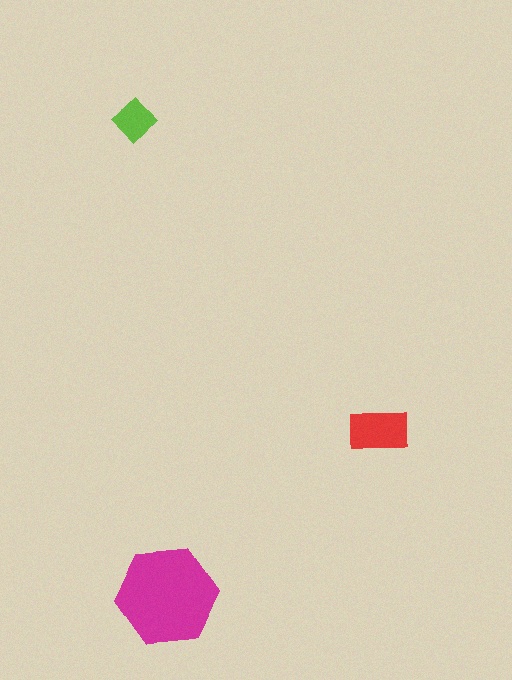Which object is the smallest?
The lime diamond.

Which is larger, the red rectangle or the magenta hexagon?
The magenta hexagon.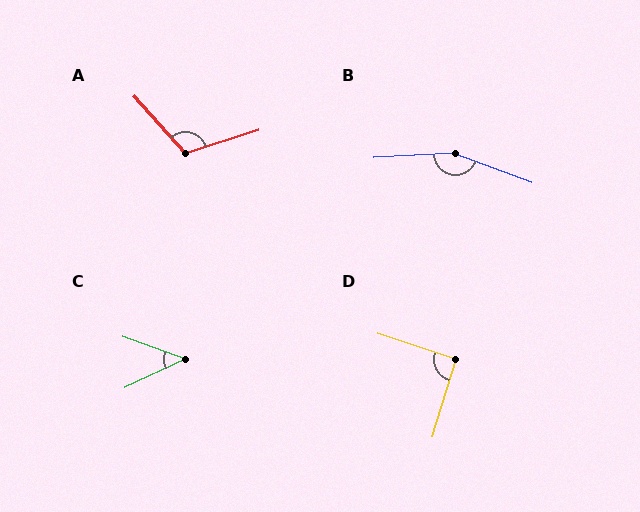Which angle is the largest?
B, at approximately 156 degrees.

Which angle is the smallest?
C, at approximately 45 degrees.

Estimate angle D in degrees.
Approximately 92 degrees.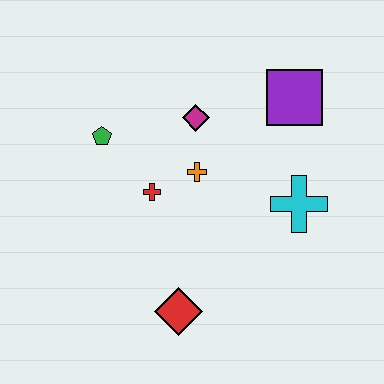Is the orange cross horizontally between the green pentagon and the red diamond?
No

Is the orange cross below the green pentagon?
Yes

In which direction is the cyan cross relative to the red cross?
The cyan cross is to the right of the red cross.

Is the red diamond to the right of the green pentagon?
Yes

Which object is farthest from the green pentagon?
The cyan cross is farthest from the green pentagon.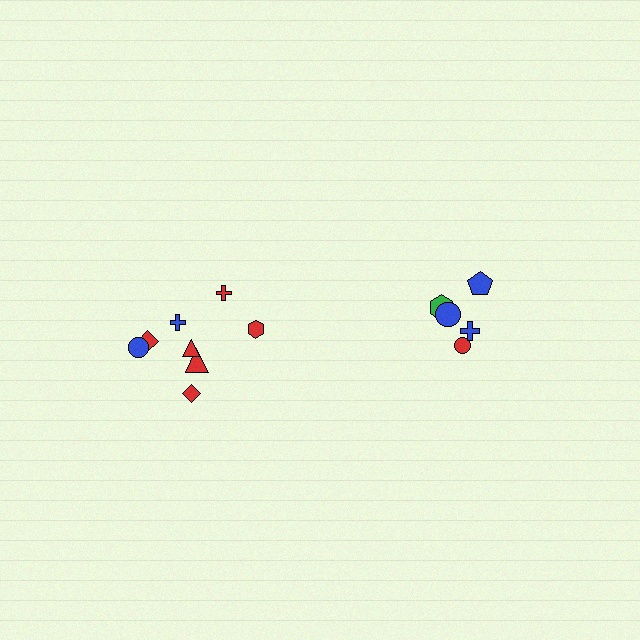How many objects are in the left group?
There are 8 objects.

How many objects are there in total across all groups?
There are 13 objects.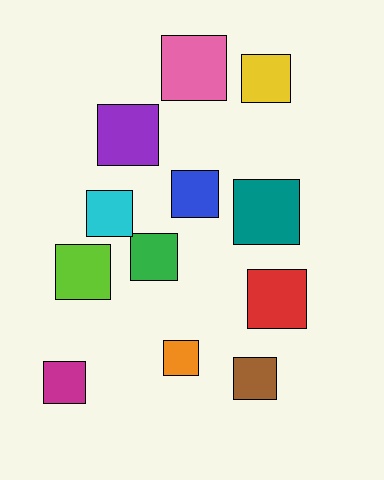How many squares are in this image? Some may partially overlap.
There are 12 squares.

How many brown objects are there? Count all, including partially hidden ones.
There is 1 brown object.